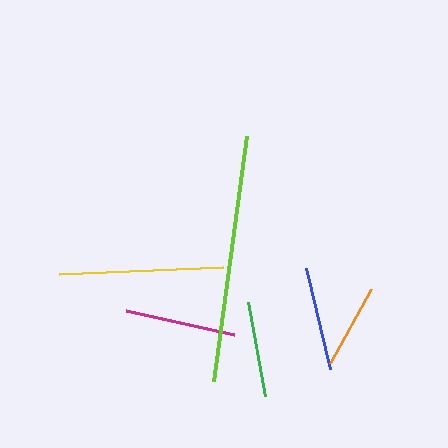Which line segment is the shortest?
The orange line is the shortest at approximately 85 pixels.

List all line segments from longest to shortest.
From longest to shortest: lime, yellow, magenta, blue, green, orange.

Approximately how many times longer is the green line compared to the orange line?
The green line is approximately 1.1 times the length of the orange line.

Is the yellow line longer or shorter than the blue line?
The yellow line is longer than the blue line.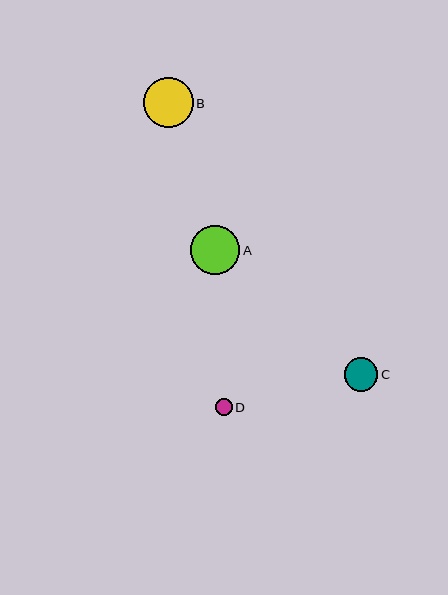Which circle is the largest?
Circle B is the largest with a size of approximately 50 pixels.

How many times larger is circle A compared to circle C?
Circle A is approximately 1.5 times the size of circle C.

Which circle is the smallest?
Circle D is the smallest with a size of approximately 16 pixels.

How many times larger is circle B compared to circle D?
Circle B is approximately 3.0 times the size of circle D.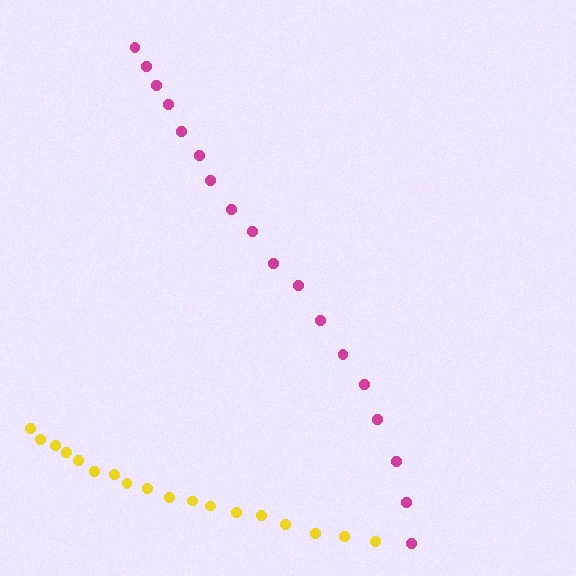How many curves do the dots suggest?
There are 2 distinct paths.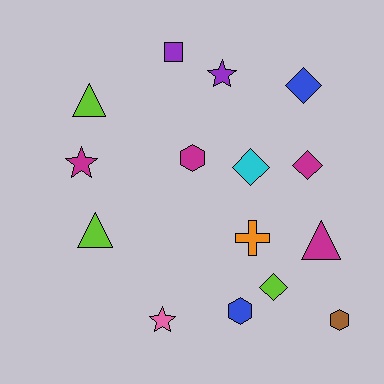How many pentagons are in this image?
There are no pentagons.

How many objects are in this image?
There are 15 objects.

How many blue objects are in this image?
There are 2 blue objects.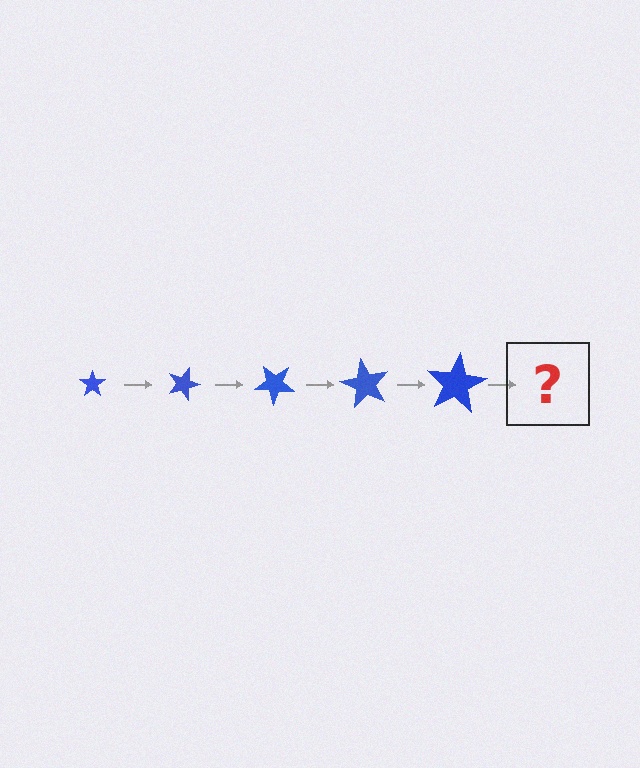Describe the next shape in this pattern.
It should be a star, larger than the previous one and rotated 100 degrees from the start.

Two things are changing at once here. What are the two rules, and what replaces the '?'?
The two rules are that the star grows larger each step and it rotates 20 degrees each step. The '?' should be a star, larger than the previous one and rotated 100 degrees from the start.